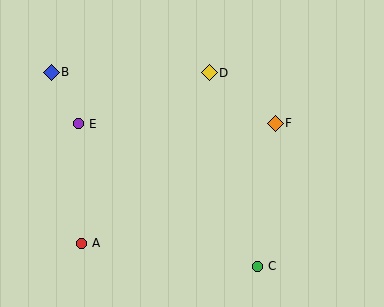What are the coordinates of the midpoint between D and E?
The midpoint between D and E is at (144, 98).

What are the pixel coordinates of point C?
Point C is at (258, 266).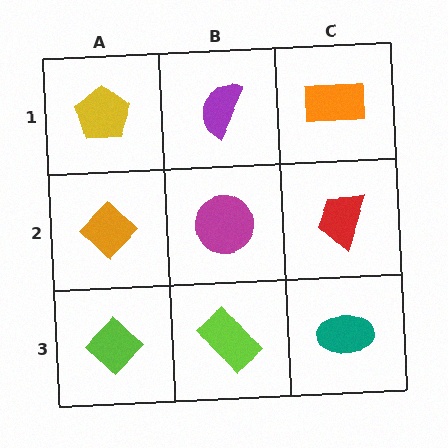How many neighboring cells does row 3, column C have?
2.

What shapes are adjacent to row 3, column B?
A magenta circle (row 2, column B), a lime diamond (row 3, column A), a teal ellipse (row 3, column C).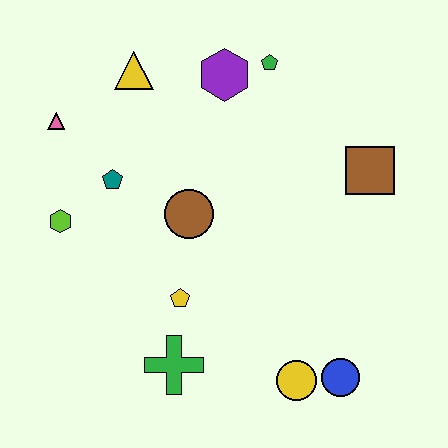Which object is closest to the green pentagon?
The purple hexagon is closest to the green pentagon.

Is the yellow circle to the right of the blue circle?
No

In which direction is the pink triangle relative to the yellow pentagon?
The pink triangle is above the yellow pentagon.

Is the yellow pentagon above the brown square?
No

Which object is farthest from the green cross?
The green pentagon is farthest from the green cross.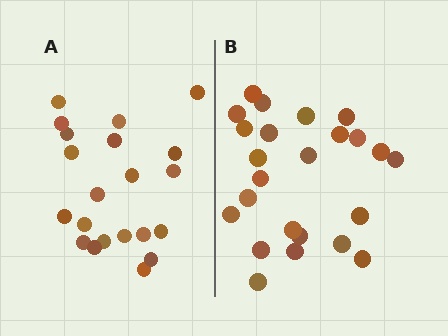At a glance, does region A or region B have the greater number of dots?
Region B (the right region) has more dots.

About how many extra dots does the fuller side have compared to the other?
Region B has just a few more — roughly 2 or 3 more dots than region A.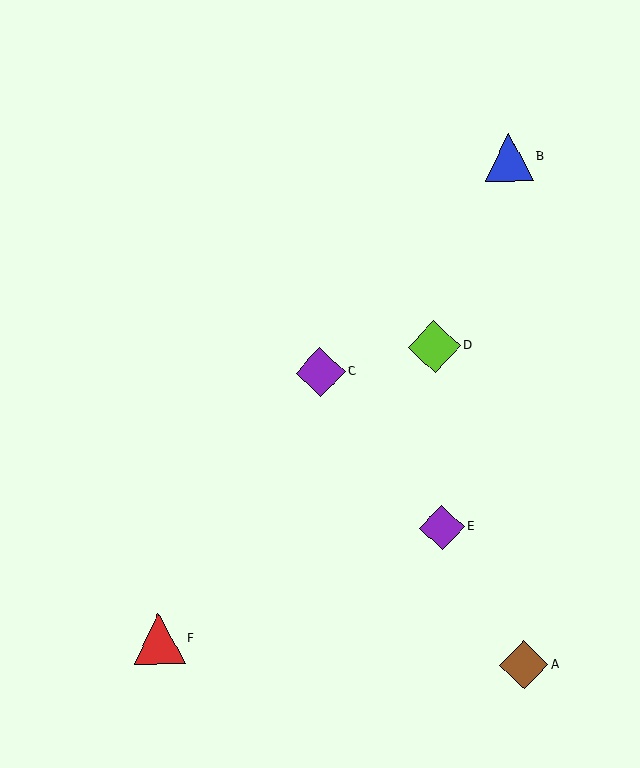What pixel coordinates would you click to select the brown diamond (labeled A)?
Click at (524, 665) to select the brown diamond A.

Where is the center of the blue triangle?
The center of the blue triangle is at (509, 157).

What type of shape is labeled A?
Shape A is a brown diamond.